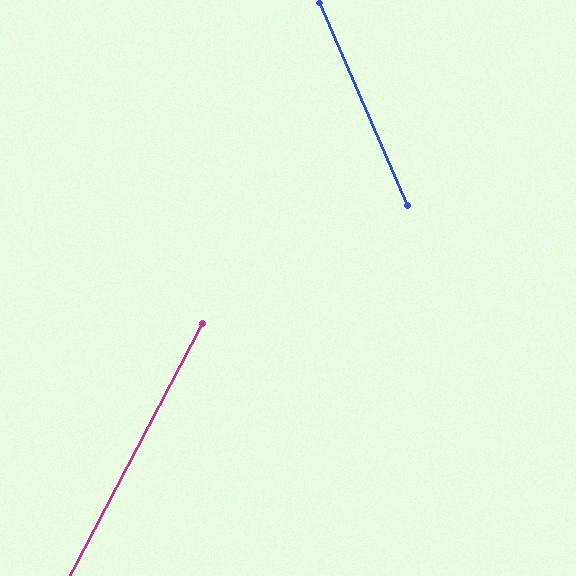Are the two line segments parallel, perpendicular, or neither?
Neither parallel nor perpendicular — they differ by about 51°.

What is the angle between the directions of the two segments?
Approximately 51 degrees.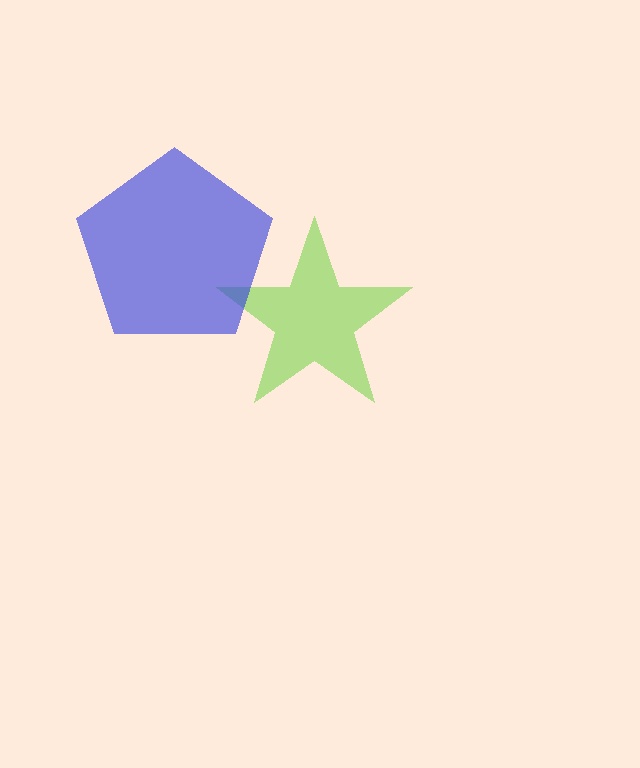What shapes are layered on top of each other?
The layered shapes are: a lime star, a blue pentagon.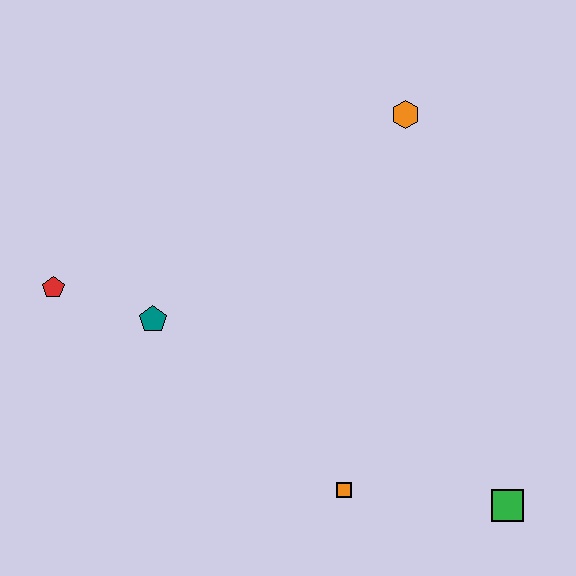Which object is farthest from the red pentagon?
The green square is farthest from the red pentagon.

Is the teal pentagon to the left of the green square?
Yes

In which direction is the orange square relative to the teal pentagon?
The orange square is to the right of the teal pentagon.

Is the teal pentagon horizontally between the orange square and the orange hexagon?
No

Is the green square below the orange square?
Yes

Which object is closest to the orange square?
The green square is closest to the orange square.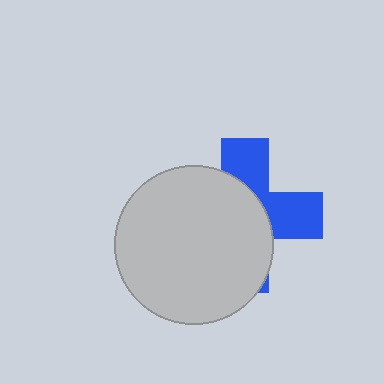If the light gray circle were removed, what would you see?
You would see the complete blue cross.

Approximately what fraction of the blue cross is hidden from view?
Roughly 60% of the blue cross is hidden behind the light gray circle.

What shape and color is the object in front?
The object in front is a light gray circle.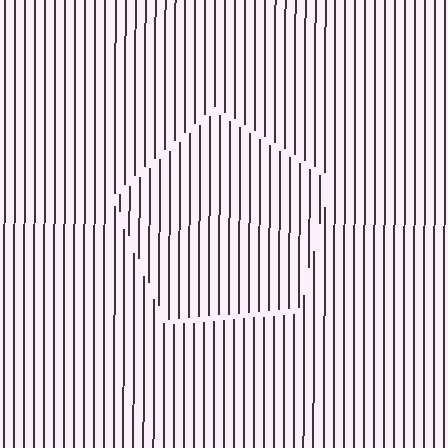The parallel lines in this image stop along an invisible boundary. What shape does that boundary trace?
An illusory pentagon. The interior of the shape contains the same grating, shifted by half a period — the contour is defined by the phase discontinuity where line-ends from the inner and outer gratings abut.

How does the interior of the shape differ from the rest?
The interior of the shape contains the same grating, shifted by half a period — the contour is defined by the phase discontinuity where line-ends from the inner and outer gratings abut.